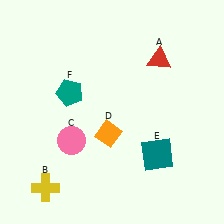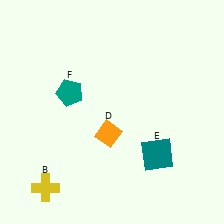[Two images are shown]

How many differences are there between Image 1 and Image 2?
There are 2 differences between the two images.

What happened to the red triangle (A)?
The red triangle (A) was removed in Image 2. It was in the top-right area of Image 1.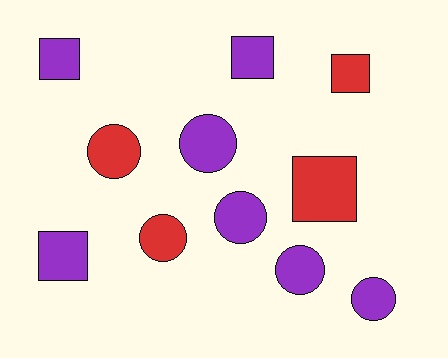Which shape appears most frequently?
Circle, with 6 objects.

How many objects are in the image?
There are 11 objects.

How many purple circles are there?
There are 4 purple circles.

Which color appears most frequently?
Purple, with 7 objects.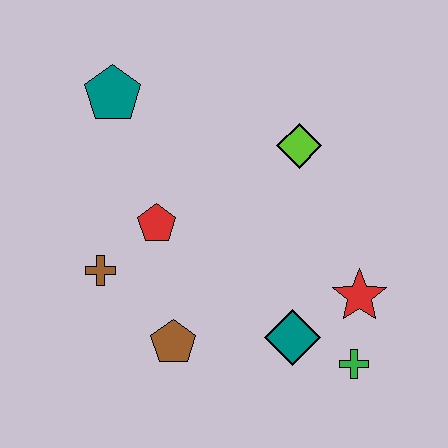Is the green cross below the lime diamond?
Yes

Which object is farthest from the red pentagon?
The green cross is farthest from the red pentagon.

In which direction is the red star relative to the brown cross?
The red star is to the right of the brown cross.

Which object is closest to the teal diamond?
The green cross is closest to the teal diamond.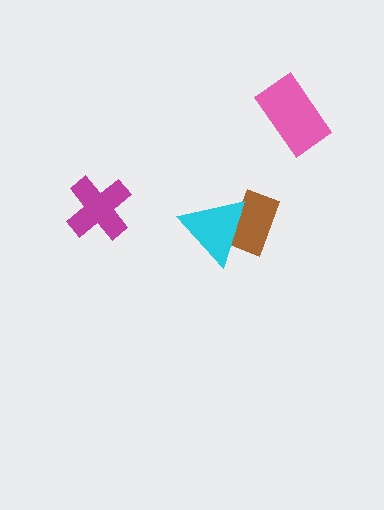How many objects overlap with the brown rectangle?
1 object overlaps with the brown rectangle.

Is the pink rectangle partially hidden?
No, no other shape covers it.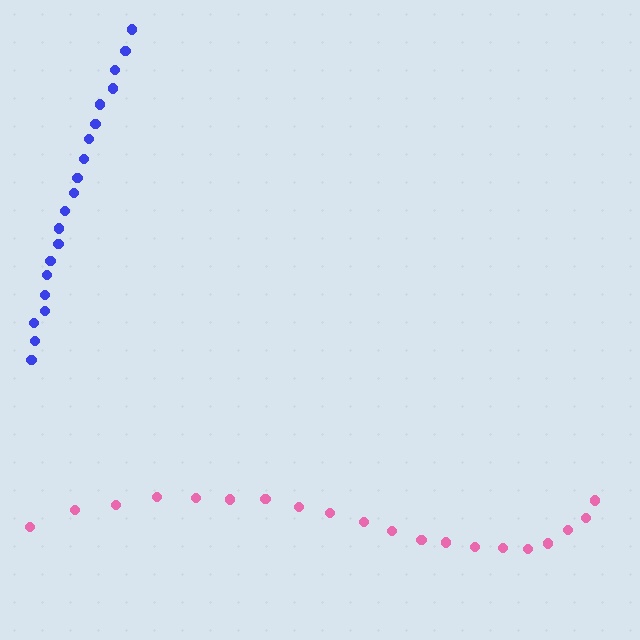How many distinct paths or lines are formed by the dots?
There are 2 distinct paths.